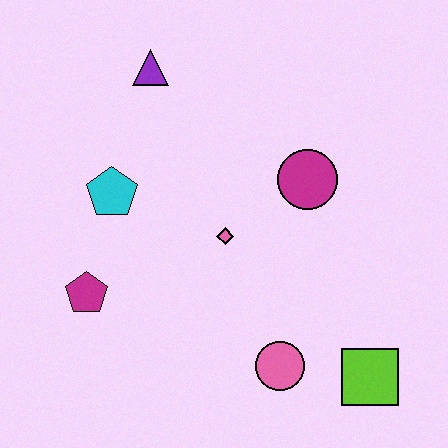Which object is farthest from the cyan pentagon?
The lime square is farthest from the cyan pentagon.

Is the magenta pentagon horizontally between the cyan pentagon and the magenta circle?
No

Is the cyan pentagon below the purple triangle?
Yes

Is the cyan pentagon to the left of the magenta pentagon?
No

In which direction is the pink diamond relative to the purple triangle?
The pink diamond is below the purple triangle.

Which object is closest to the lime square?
The pink circle is closest to the lime square.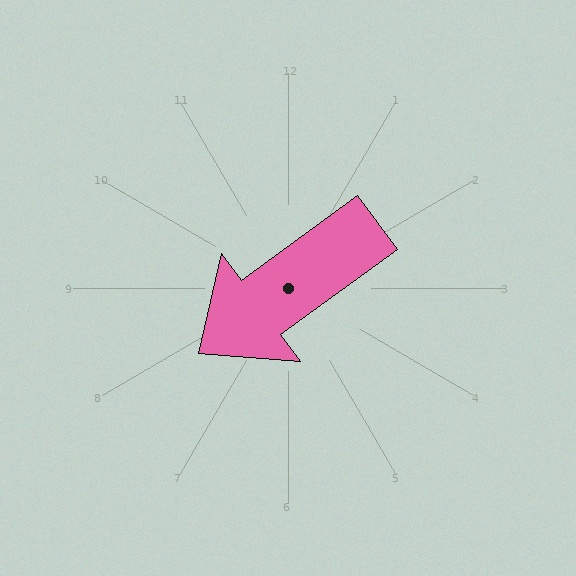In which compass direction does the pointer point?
Southwest.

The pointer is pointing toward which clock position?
Roughly 8 o'clock.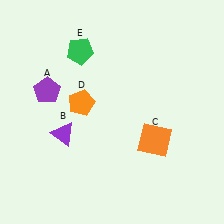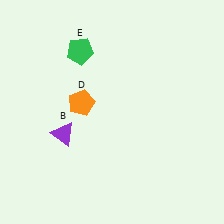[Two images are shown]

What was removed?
The orange square (C), the purple pentagon (A) were removed in Image 2.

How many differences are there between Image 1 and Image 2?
There are 2 differences between the two images.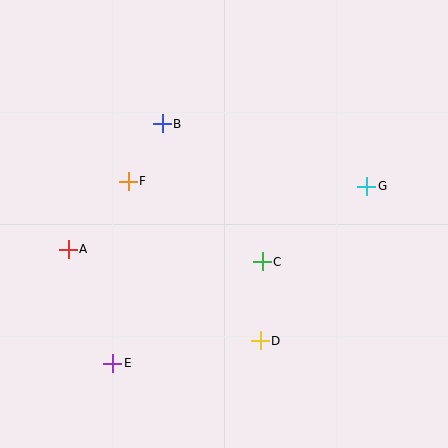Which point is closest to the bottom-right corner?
Point D is closest to the bottom-right corner.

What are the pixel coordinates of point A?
Point A is at (68, 249).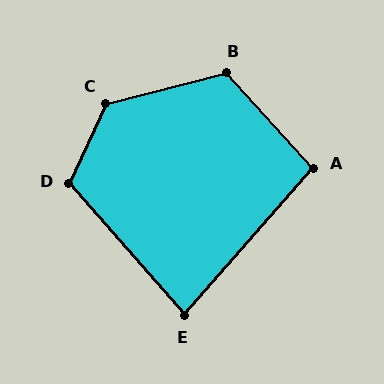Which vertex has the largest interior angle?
C, at approximately 129 degrees.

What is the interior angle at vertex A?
Approximately 96 degrees (obtuse).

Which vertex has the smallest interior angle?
E, at approximately 83 degrees.